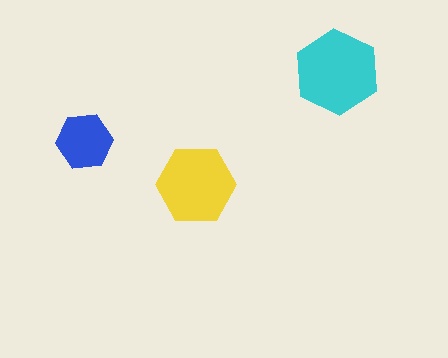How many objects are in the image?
There are 3 objects in the image.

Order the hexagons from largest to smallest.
the cyan one, the yellow one, the blue one.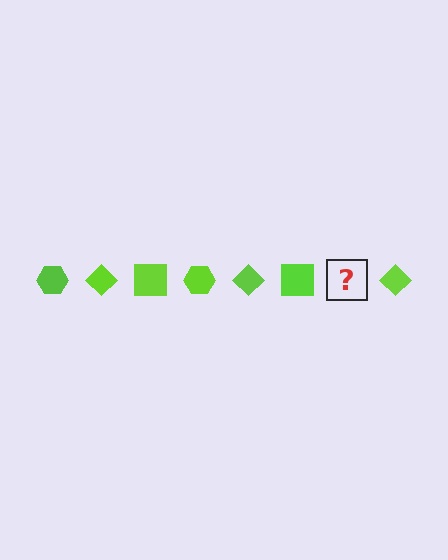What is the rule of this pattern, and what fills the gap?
The rule is that the pattern cycles through hexagon, diamond, square shapes in lime. The gap should be filled with a lime hexagon.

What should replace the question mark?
The question mark should be replaced with a lime hexagon.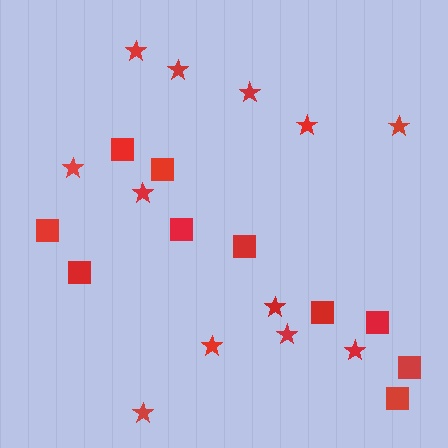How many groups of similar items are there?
There are 2 groups: one group of squares (10) and one group of stars (12).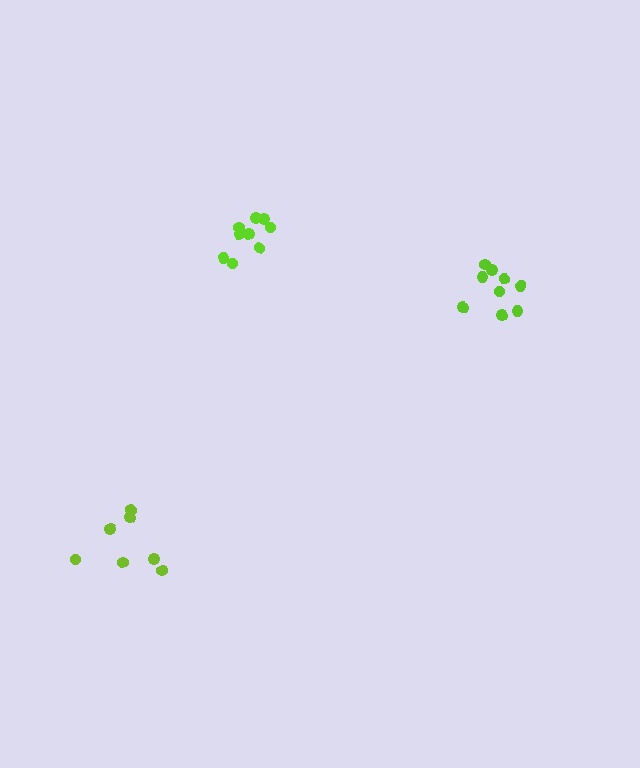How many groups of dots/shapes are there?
There are 3 groups.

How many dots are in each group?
Group 1: 9 dots, Group 2: 9 dots, Group 3: 7 dots (25 total).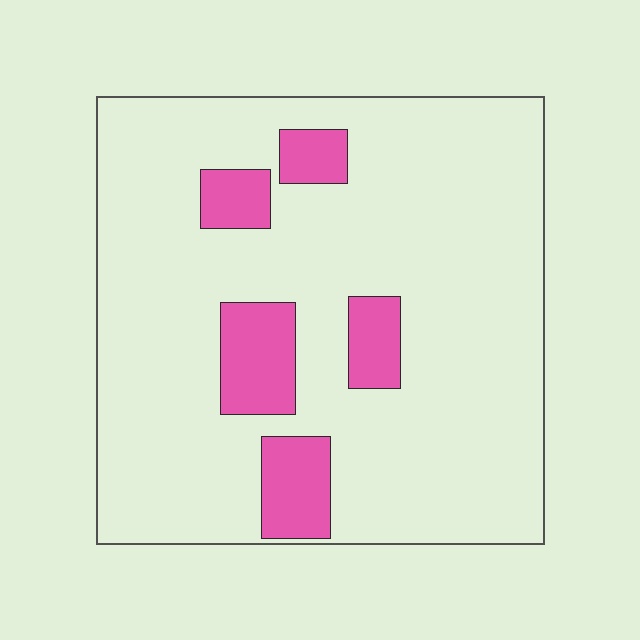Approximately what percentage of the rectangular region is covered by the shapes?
Approximately 15%.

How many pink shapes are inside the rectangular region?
5.